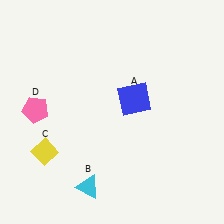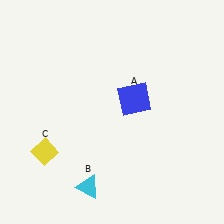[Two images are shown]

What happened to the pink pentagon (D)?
The pink pentagon (D) was removed in Image 2. It was in the top-left area of Image 1.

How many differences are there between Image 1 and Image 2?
There is 1 difference between the two images.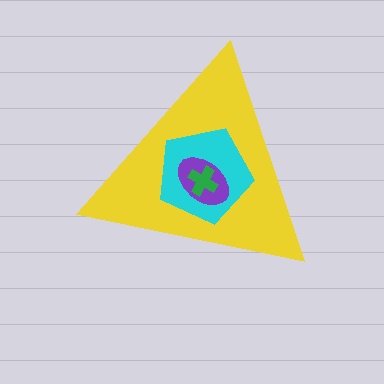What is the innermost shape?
The green cross.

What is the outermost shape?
The yellow triangle.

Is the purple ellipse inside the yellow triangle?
Yes.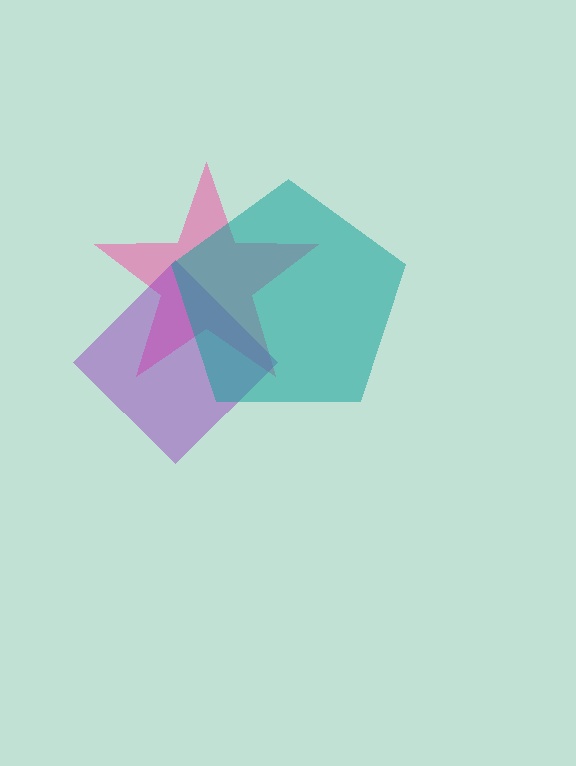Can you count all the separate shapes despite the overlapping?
Yes, there are 3 separate shapes.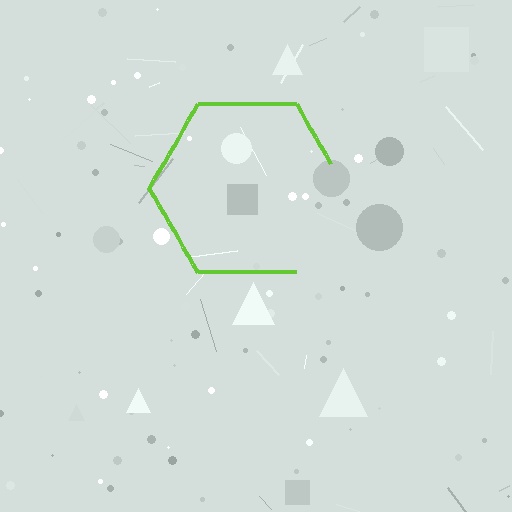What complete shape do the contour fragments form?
The contour fragments form a hexagon.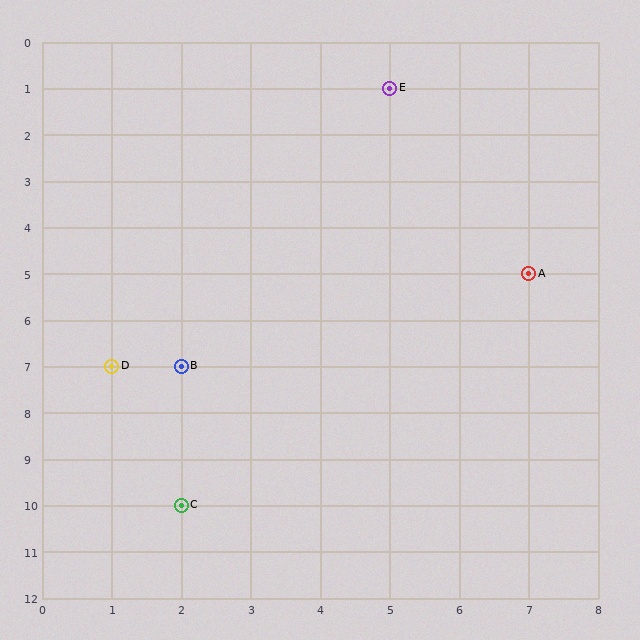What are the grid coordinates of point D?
Point D is at grid coordinates (1, 7).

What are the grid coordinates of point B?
Point B is at grid coordinates (2, 7).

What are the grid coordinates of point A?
Point A is at grid coordinates (7, 5).